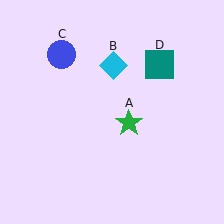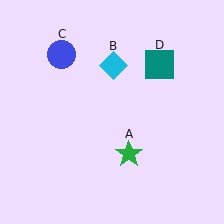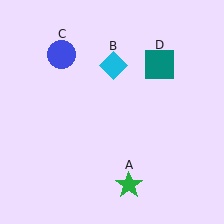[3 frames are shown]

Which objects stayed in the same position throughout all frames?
Cyan diamond (object B) and blue circle (object C) and teal square (object D) remained stationary.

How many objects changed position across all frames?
1 object changed position: green star (object A).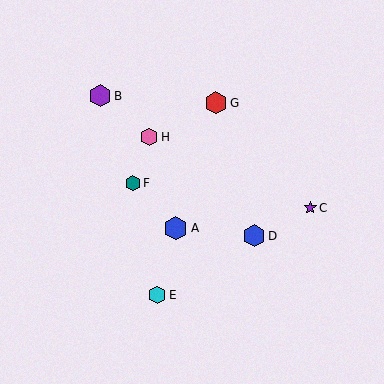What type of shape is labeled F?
Shape F is a teal hexagon.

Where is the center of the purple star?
The center of the purple star is at (310, 208).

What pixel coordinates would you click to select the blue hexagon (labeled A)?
Click at (176, 228) to select the blue hexagon A.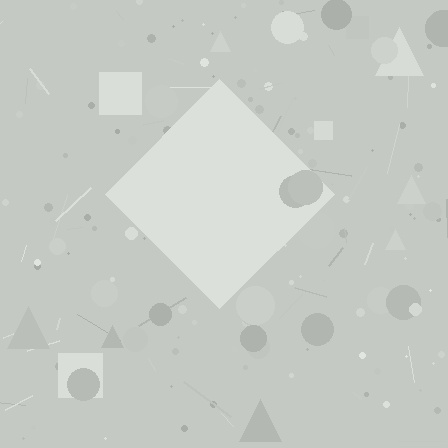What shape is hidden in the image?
A diamond is hidden in the image.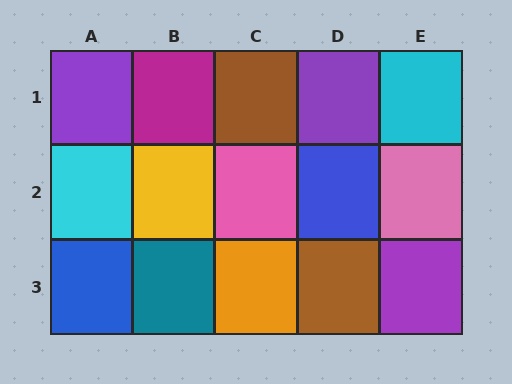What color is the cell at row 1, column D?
Purple.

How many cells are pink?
2 cells are pink.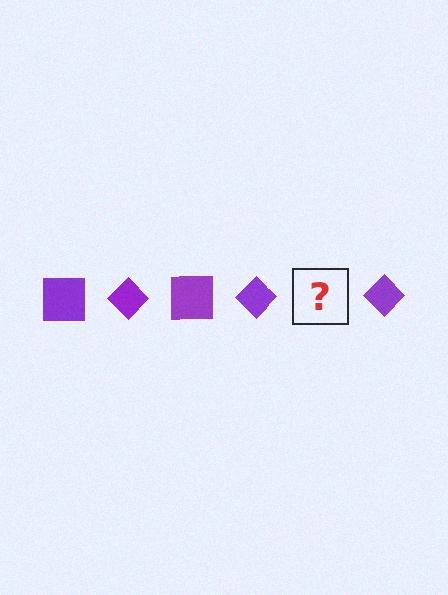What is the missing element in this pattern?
The missing element is a purple square.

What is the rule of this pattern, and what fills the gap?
The rule is that the pattern cycles through square, diamond shapes in purple. The gap should be filled with a purple square.